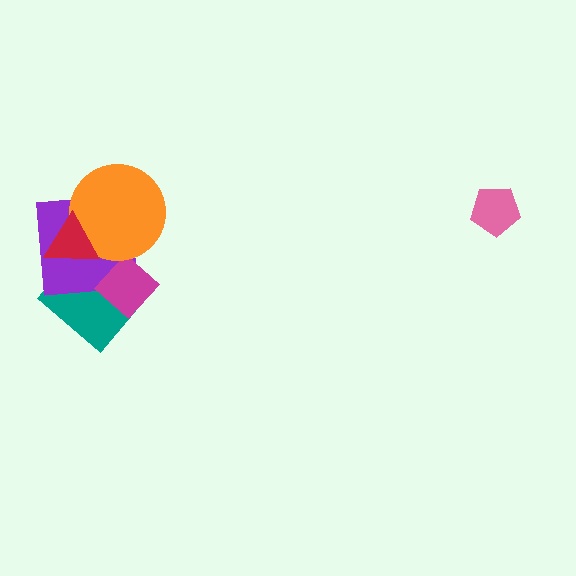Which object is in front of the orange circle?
The red triangle is in front of the orange circle.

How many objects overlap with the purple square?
4 objects overlap with the purple square.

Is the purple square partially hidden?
Yes, it is partially covered by another shape.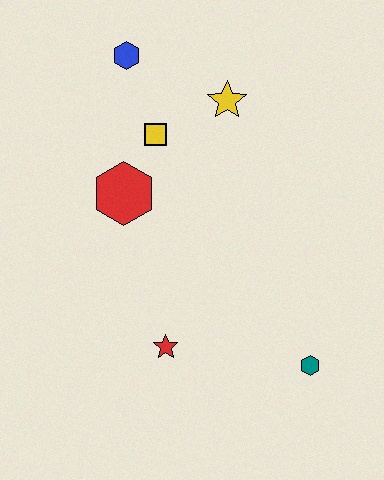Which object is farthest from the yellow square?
The teal hexagon is farthest from the yellow square.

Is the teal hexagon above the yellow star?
No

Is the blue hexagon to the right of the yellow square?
No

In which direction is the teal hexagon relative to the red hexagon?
The teal hexagon is to the right of the red hexagon.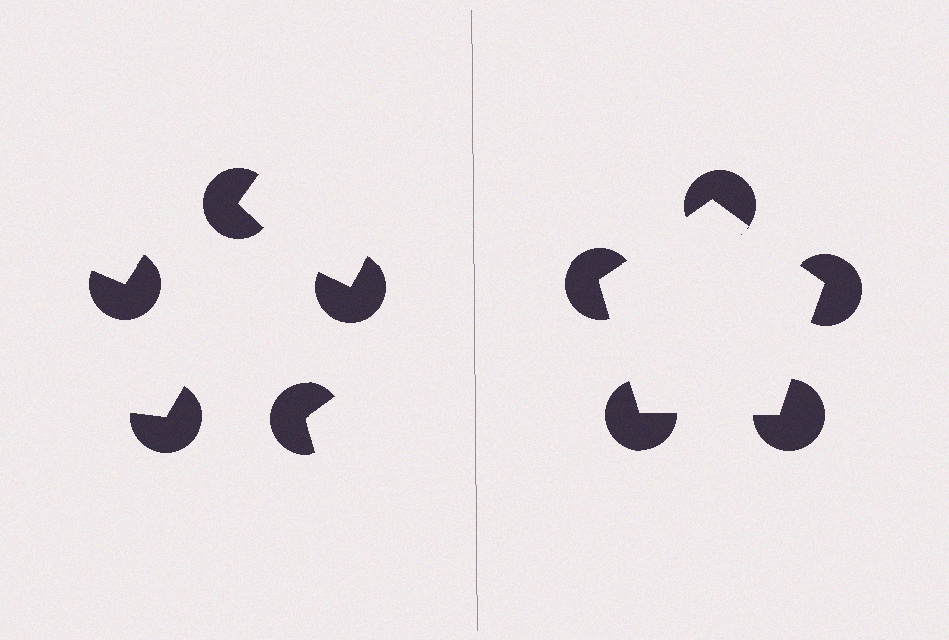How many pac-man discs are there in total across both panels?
10 — 5 on each side.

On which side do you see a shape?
An illusory pentagon appears on the right side. On the left side the wedge cuts are rotated, so no coherent shape forms.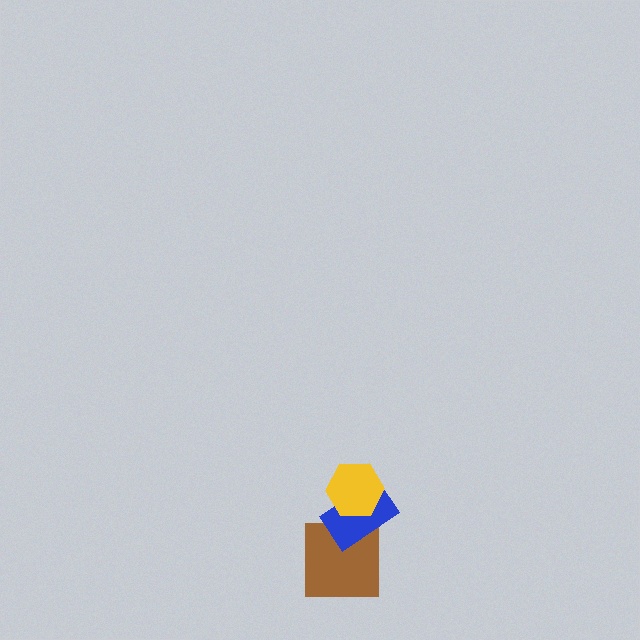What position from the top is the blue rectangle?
The blue rectangle is 2nd from the top.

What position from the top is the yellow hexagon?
The yellow hexagon is 1st from the top.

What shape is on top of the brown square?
The blue rectangle is on top of the brown square.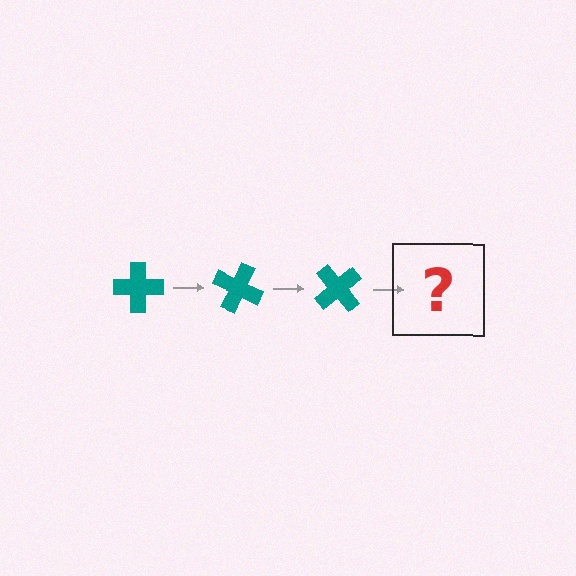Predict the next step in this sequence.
The next step is a teal cross rotated 75 degrees.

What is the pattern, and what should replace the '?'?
The pattern is that the cross rotates 25 degrees each step. The '?' should be a teal cross rotated 75 degrees.